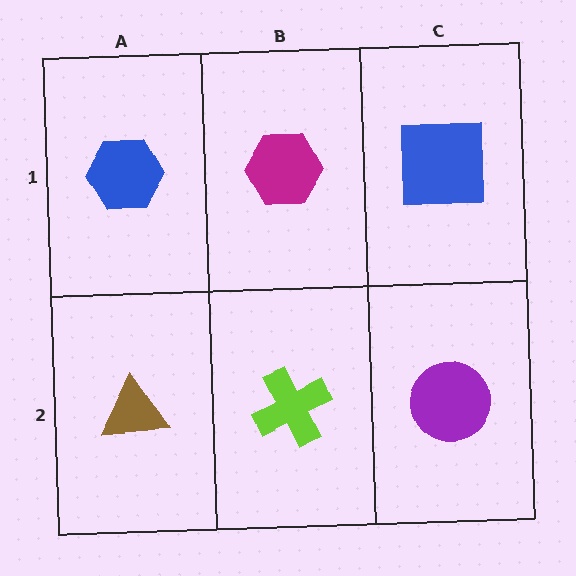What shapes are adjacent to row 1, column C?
A purple circle (row 2, column C), a magenta hexagon (row 1, column B).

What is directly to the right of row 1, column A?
A magenta hexagon.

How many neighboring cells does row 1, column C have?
2.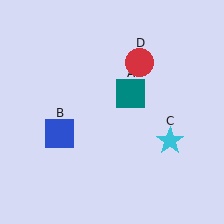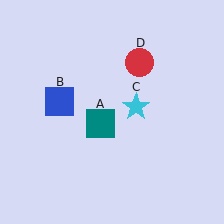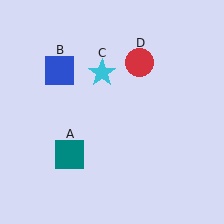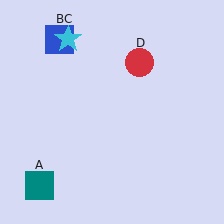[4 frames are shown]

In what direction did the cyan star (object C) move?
The cyan star (object C) moved up and to the left.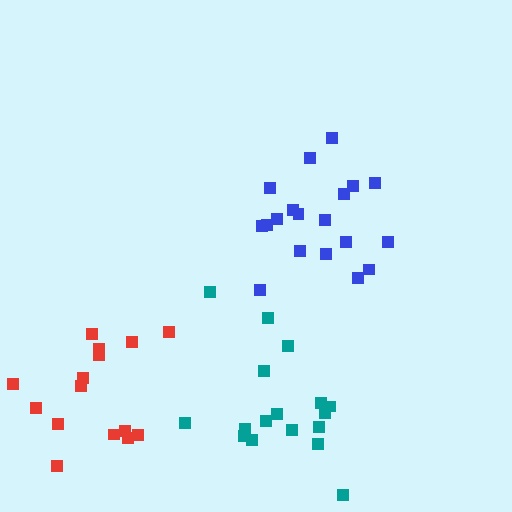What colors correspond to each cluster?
The clusters are colored: red, blue, teal.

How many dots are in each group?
Group 1: 15 dots, Group 2: 19 dots, Group 3: 17 dots (51 total).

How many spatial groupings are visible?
There are 3 spatial groupings.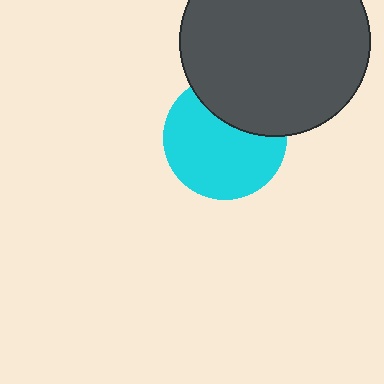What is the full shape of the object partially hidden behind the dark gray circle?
The partially hidden object is a cyan circle.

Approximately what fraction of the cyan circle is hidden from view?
Roughly 31% of the cyan circle is hidden behind the dark gray circle.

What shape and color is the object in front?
The object in front is a dark gray circle.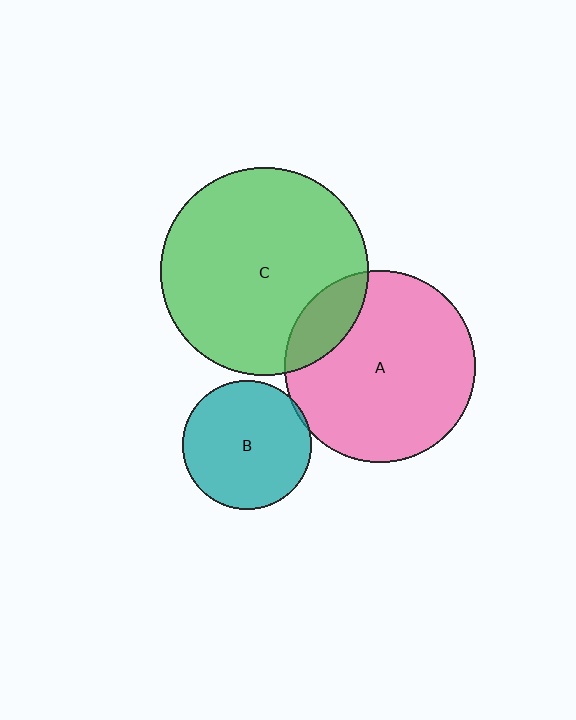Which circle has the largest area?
Circle C (green).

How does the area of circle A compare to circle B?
Approximately 2.2 times.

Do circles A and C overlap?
Yes.